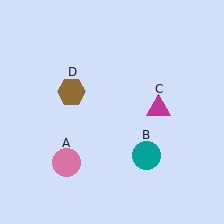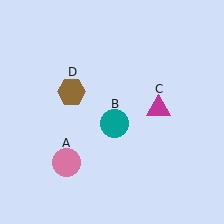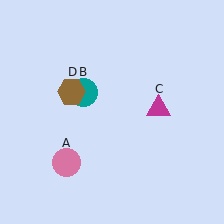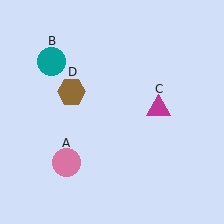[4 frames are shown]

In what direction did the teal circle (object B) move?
The teal circle (object B) moved up and to the left.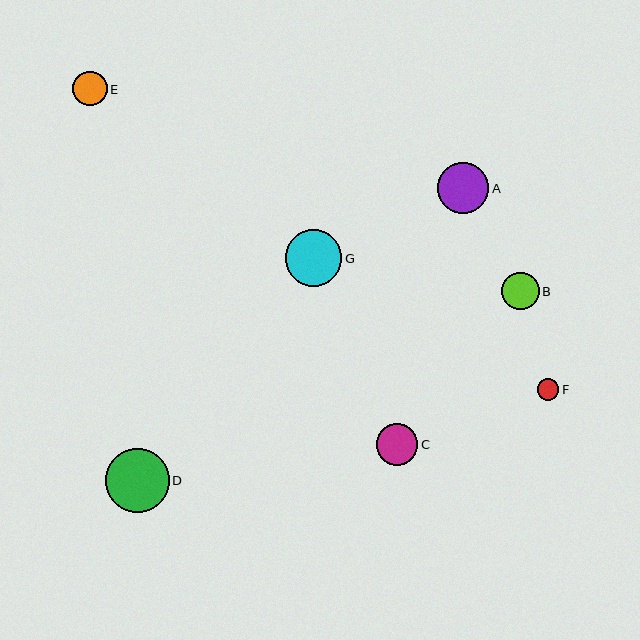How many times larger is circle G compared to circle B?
Circle G is approximately 1.5 times the size of circle B.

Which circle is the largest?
Circle D is the largest with a size of approximately 64 pixels.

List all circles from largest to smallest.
From largest to smallest: D, G, A, C, B, E, F.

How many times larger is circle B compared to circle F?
Circle B is approximately 1.7 times the size of circle F.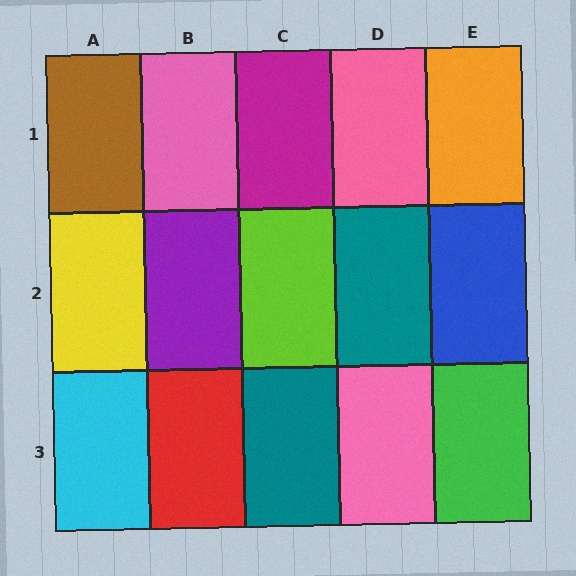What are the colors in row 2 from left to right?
Yellow, purple, lime, teal, blue.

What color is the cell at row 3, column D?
Pink.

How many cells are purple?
1 cell is purple.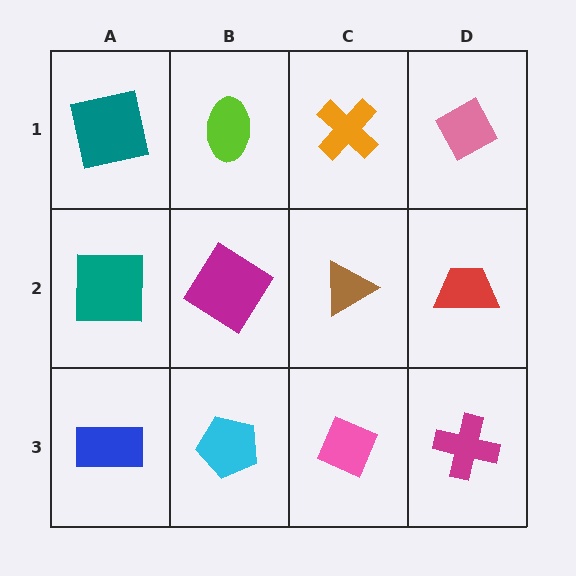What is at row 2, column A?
A teal square.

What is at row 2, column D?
A red trapezoid.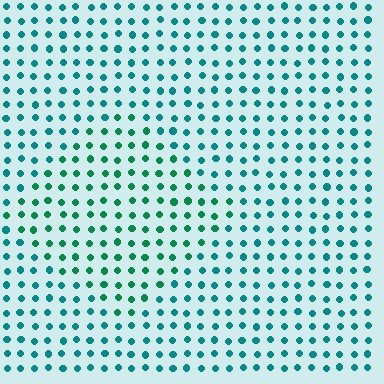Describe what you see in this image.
The image is filled with small teal elements in a uniform arrangement. A diamond-shaped region is visible where the elements are tinted to a slightly different hue, forming a subtle color boundary.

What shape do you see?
I see a diamond.